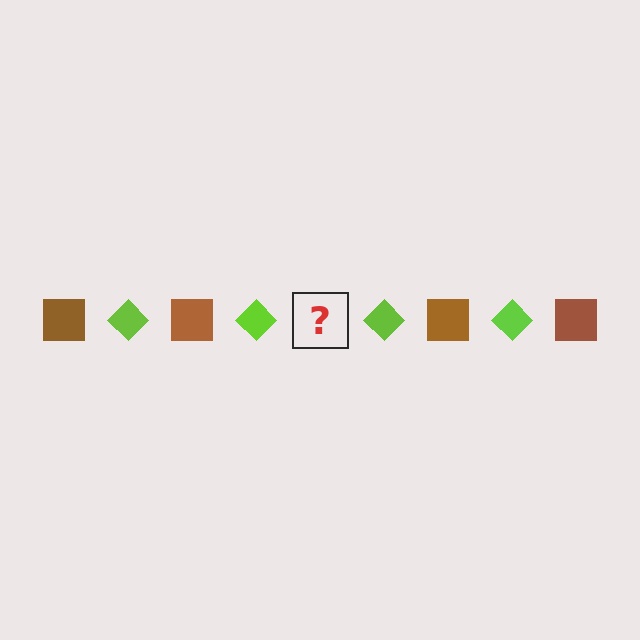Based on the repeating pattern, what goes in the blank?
The blank should be a brown square.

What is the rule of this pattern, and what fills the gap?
The rule is that the pattern alternates between brown square and lime diamond. The gap should be filled with a brown square.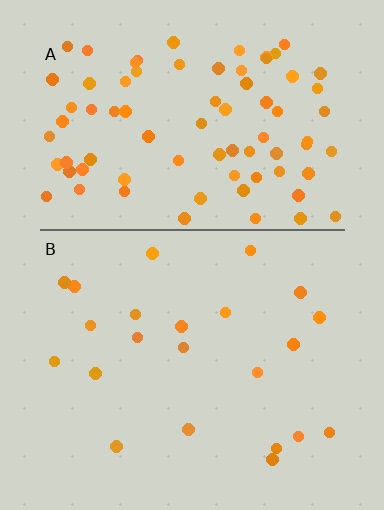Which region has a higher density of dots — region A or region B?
A (the top).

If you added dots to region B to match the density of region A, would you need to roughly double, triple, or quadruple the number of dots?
Approximately quadruple.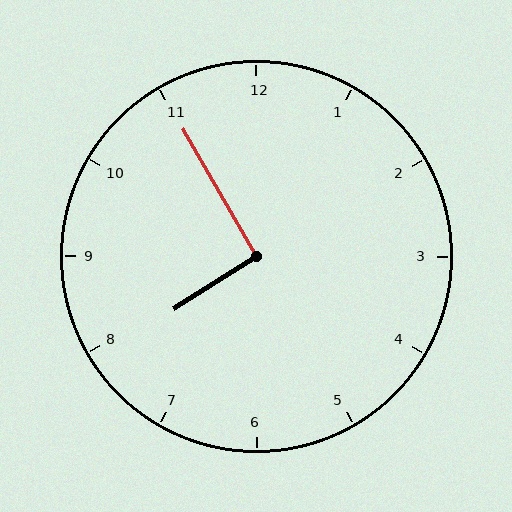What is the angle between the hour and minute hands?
Approximately 92 degrees.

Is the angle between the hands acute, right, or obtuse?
It is right.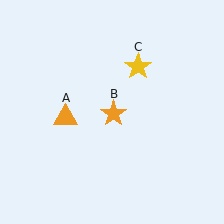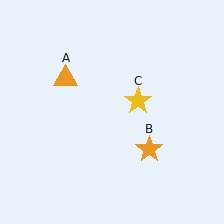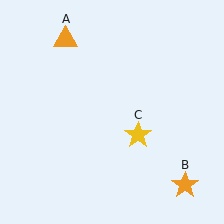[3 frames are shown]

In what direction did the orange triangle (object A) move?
The orange triangle (object A) moved up.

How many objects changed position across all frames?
3 objects changed position: orange triangle (object A), orange star (object B), yellow star (object C).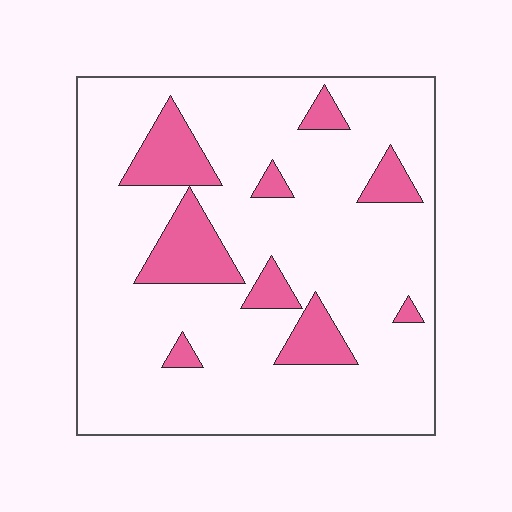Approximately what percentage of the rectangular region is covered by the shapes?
Approximately 15%.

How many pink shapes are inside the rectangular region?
9.